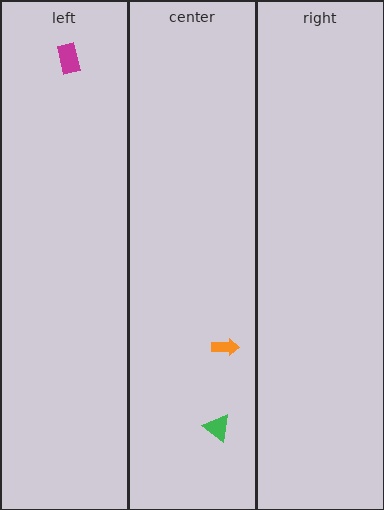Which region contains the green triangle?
The center region.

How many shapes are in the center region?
2.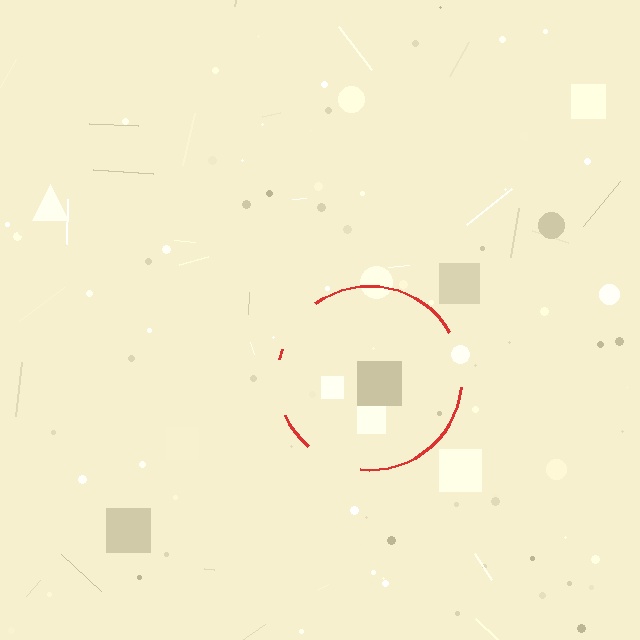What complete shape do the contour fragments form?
The contour fragments form a circle.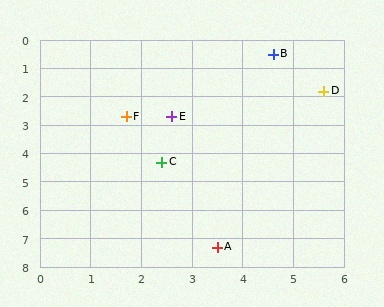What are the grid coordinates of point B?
Point B is at approximately (4.6, 0.5).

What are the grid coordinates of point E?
Point E is at approximately (2.6, 2.7).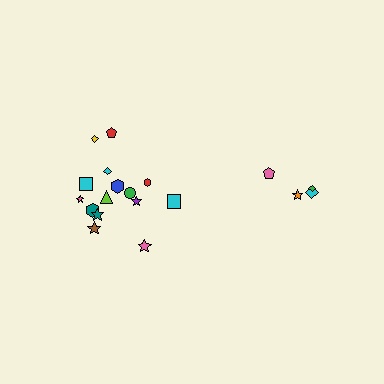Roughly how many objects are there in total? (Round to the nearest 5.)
Roughly 20 objects in total.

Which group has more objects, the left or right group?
The left group.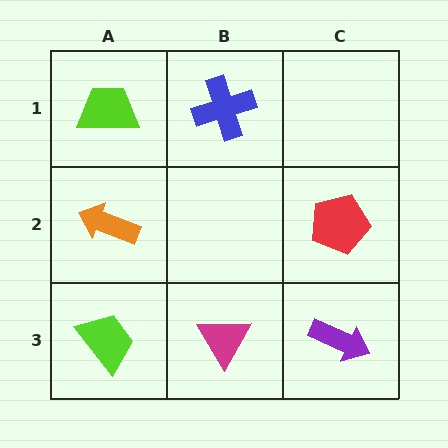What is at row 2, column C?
A red pentagon.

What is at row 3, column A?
A lime trapezoid.